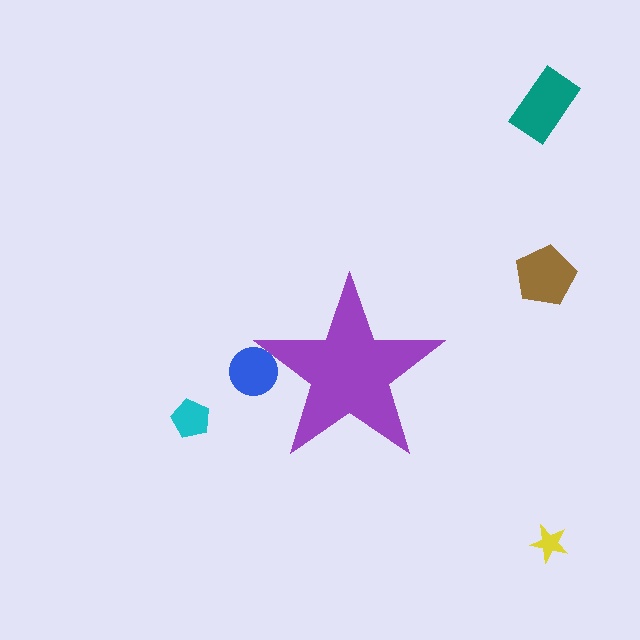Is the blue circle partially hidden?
Yes, the blue circle is partially hidden behind the purple star.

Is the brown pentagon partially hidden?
No, the brown pentagon is fully visible.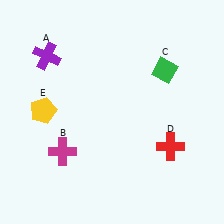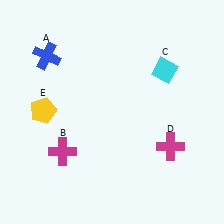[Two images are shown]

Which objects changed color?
A changed from purple to blue. C changed from green to cyan. D changed from red to magenta.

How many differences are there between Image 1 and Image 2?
There are 3 differences between the two images.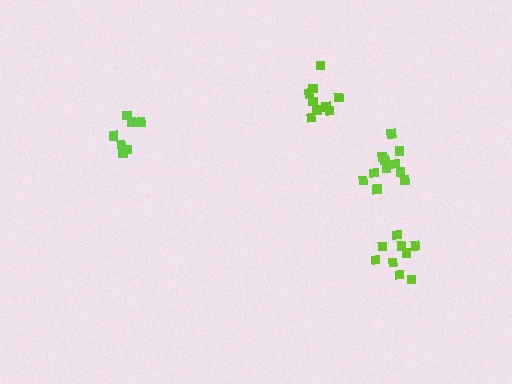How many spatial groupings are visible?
There are 4 spatial groupings.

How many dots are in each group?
Group 1: 9 dots, Group 2: 7 dots, Group 3: 9 dots, Group 4: 11 dots (36 total).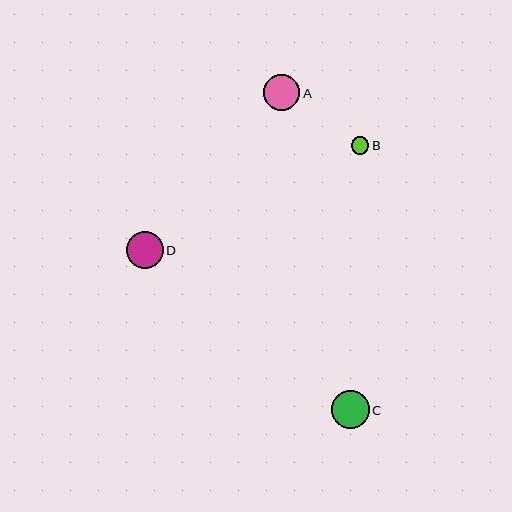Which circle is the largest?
Circle C is the largest with a size of approximately 38 pixels.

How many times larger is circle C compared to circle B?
Circle C is approximately 2.2 times the size of circle B.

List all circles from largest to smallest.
From largest to smallest: C, D, A, B.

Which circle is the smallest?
Circle B is the smallest with a size of approximately 17 pixels.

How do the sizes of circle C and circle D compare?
Circle C and circle D are approximately the same size.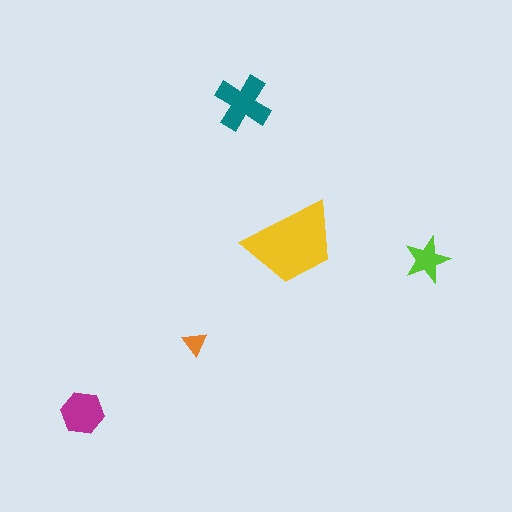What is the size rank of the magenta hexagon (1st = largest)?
3rd.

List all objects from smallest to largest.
The orange triangle, the lime star, the magenta hexagon, the teal cross, the yellow trapezoid.